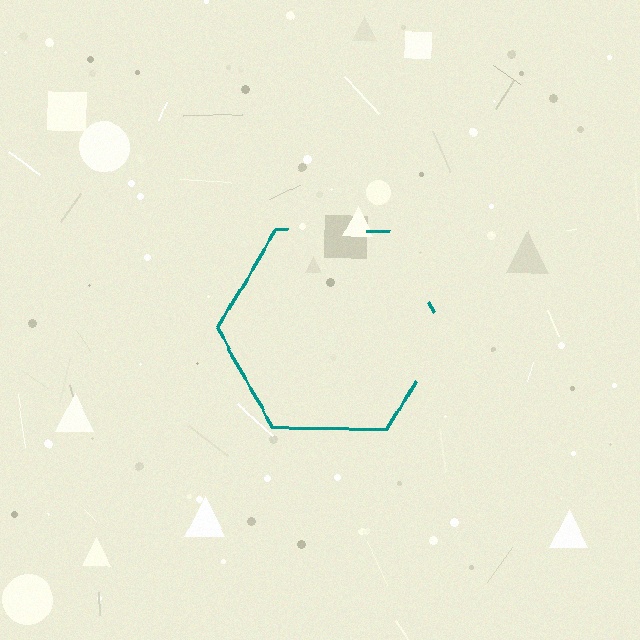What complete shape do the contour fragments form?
The contour fragments form a hexagon.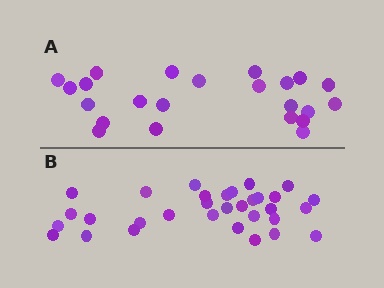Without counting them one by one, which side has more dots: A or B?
Region B (the bottom region) has more dots.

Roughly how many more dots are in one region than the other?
Region B has roughly 8 or so more dots than region A.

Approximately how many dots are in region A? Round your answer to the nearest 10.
About 20 dots. (The exact count is 23, which rounds to 20.)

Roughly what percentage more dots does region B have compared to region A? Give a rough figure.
About 40% more.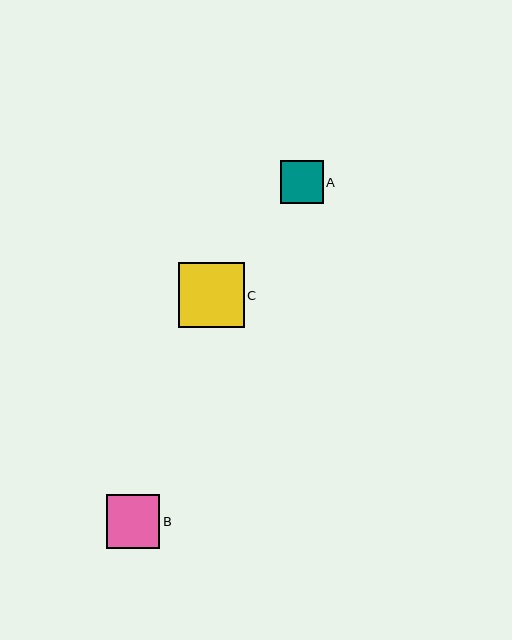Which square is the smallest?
Square A is the smallest with a size of approximately 43 pixels.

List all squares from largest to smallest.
From largest to smallest: C, B, A.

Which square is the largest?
Square C is the largest with a size of approximately 65 pixels.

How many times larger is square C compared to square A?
Square C is approximately 1.5 times the size of square A.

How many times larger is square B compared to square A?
Square B is approximately 1.3 times the size of square A.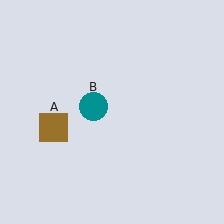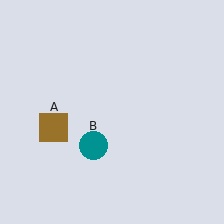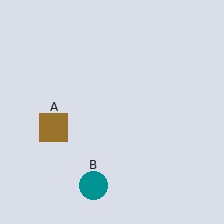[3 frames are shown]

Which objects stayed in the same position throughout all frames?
Brown square (object A) remained stationary.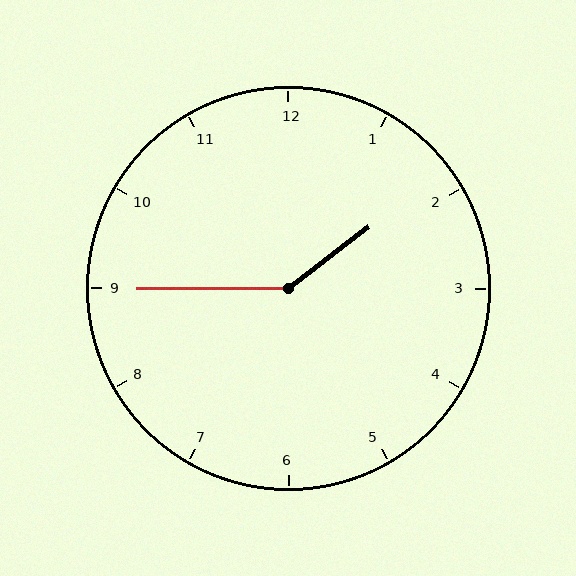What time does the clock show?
1:45.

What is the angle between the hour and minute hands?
Approximately 142 degrees.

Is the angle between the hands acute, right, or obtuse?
It is obtuse.